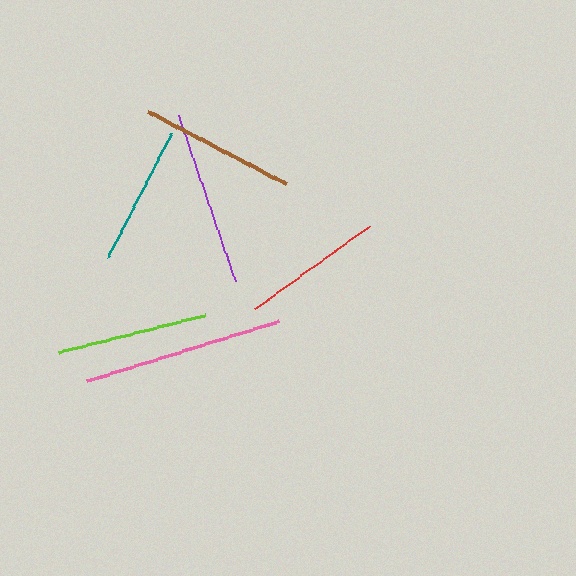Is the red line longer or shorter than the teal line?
The red line is longer than the teal line.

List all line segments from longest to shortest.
From longest to shortest: pink, purple, brown, lime, red, teal.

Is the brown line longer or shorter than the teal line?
The brown line is longer than the teal line.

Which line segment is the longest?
The pink line is the longest at approximately 202 pixels.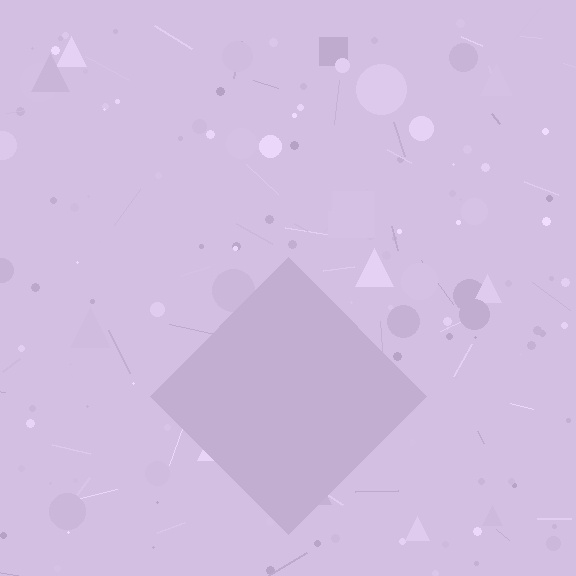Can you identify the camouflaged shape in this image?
The camouflaged shape is a diamond.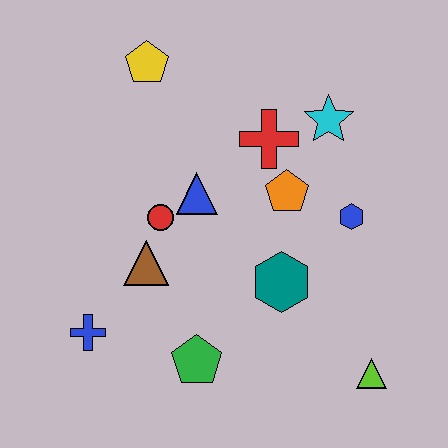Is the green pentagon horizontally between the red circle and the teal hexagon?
Yes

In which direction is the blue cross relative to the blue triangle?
The blue cross is below the blue triangle.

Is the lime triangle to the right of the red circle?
Yes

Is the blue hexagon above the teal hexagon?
Yes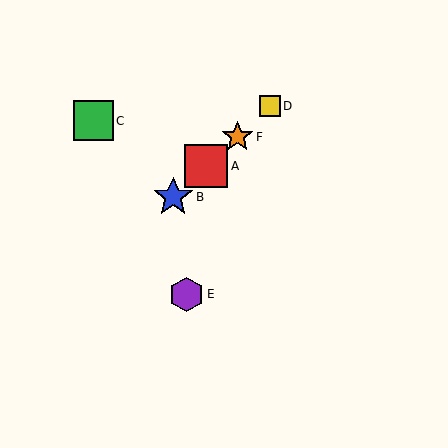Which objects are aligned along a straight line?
Objects A, B, D, F are aligned along a straight line.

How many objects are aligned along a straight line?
4 objects (A, B, D, F) are aligned along a straight line.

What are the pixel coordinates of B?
Object B is at (173, 197).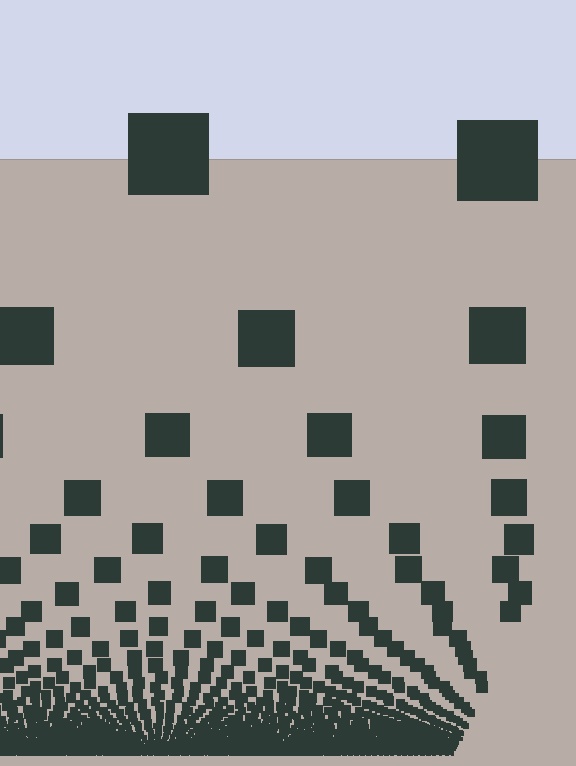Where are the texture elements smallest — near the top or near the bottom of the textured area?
Near the bottom.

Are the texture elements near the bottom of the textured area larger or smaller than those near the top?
Smaller. The gradient is inverted — elements near the bottom are smaller and denser.